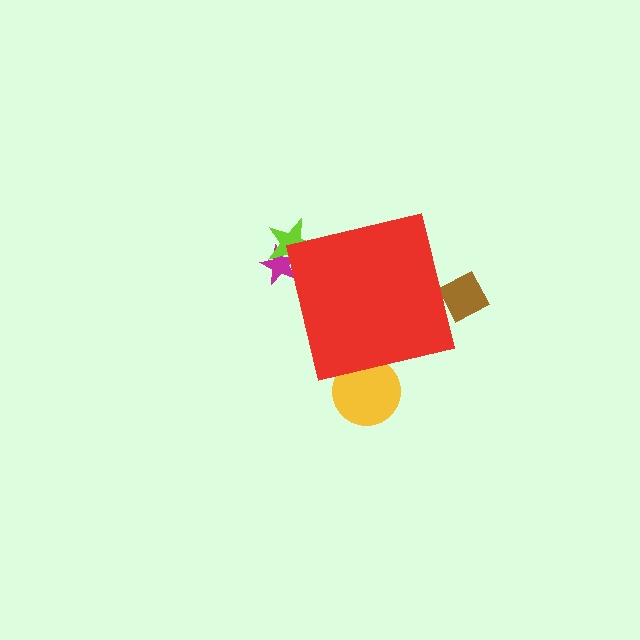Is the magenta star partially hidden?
Yes, the magenta star is partially hidden behind the red square.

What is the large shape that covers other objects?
A red square.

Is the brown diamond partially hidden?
Yes, the brown diamond is partially hidden behind the red square.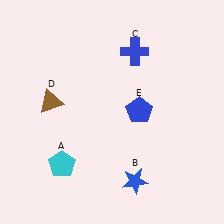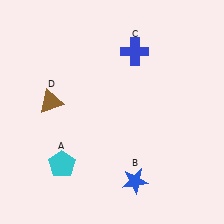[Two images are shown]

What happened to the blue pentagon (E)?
The blue pentagon (E) was removed in Image 2. It was in the top-right area of Image 1.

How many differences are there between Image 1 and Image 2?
There is 1 difference between the two images.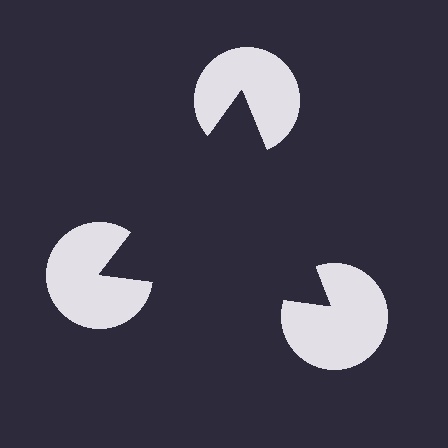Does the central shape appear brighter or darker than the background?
It typically appears slightly darker than the background, even though no actual brightness change is drawn.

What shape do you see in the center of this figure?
An illusory triangle — its edges are inferred from the aligned wedge cuts in the pac-man discs, not physically drawn.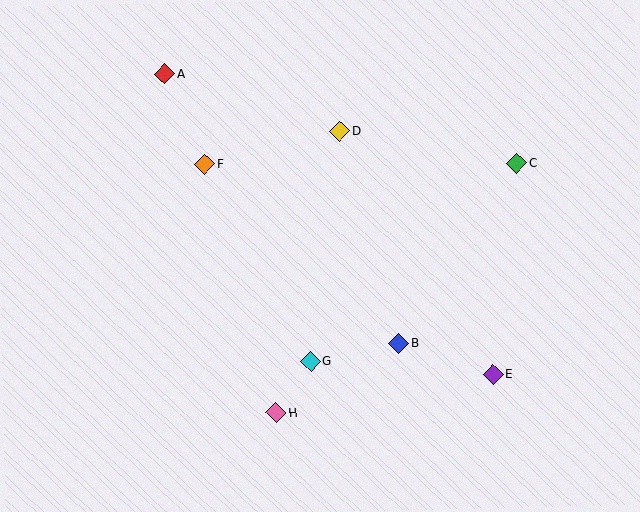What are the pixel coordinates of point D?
Point D is at (340, 131).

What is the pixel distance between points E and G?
The distance between E and G is 183 pixels.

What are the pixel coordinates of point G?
Point G is at (310, 361).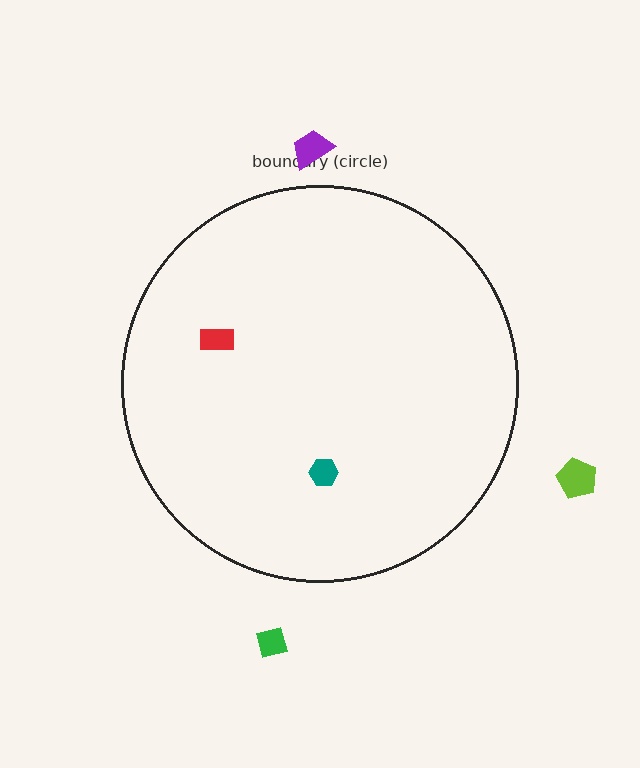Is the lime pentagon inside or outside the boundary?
Outside.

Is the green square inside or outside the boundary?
Outside.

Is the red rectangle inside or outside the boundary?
Inside.